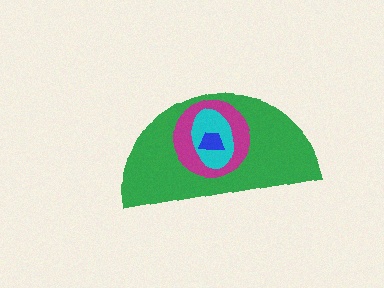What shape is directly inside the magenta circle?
The cyan ellipse.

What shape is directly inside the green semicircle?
The magenta circle.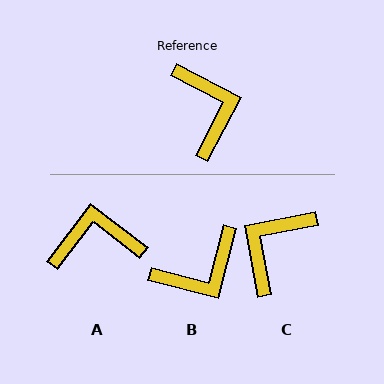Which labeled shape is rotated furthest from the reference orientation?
C, about 129 degrees away.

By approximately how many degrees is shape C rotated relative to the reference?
Approximately 129 degrees counter-clockwise.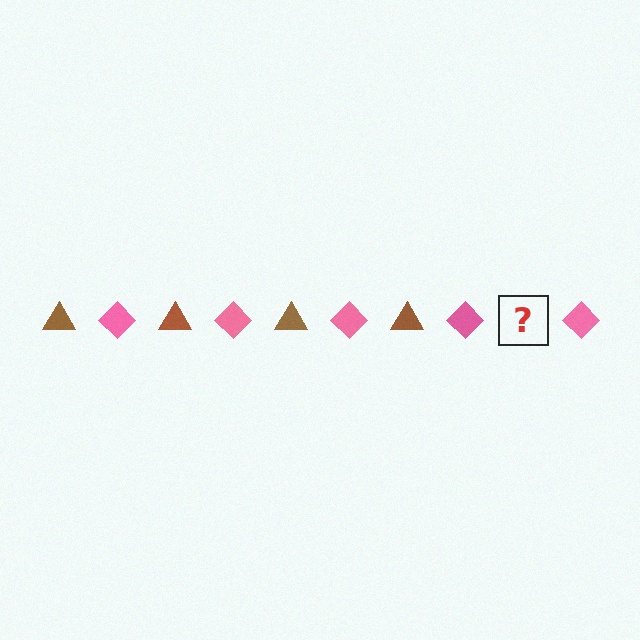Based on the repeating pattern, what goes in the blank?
The blank should be a brown triangle.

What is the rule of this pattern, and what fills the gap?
The rule is that the pattern alternates between brown triangle and pink diamond. The gap should be filled with a brown triangle.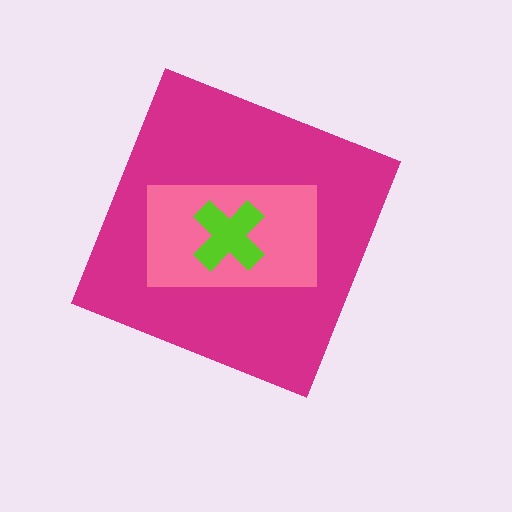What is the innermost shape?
The lime cross.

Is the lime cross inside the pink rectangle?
Yes.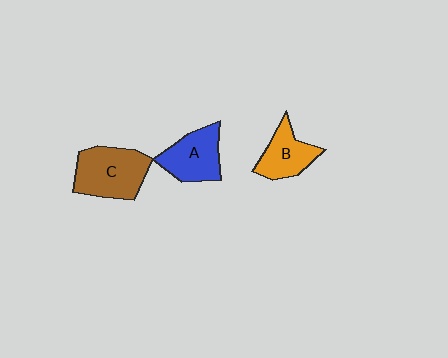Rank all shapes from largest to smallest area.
From largest to smallest: C (brown), A (blue), B (orange).